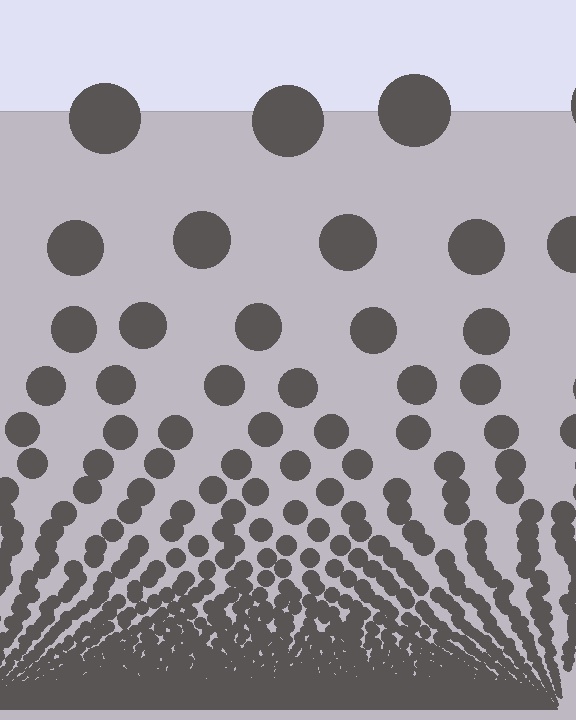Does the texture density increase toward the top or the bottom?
Density increases toward the bottom.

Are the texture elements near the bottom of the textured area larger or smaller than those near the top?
Smaller. The gradient is inverted — elements near the bottom are smaller and denser.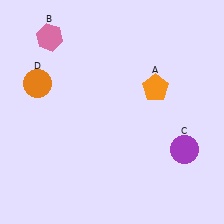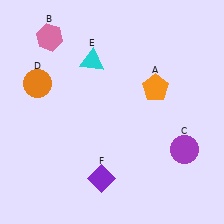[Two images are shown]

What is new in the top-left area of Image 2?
A cyan triangle (E) was added in the top-left area of Image 2.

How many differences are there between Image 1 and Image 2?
There are 2 differences between the two images.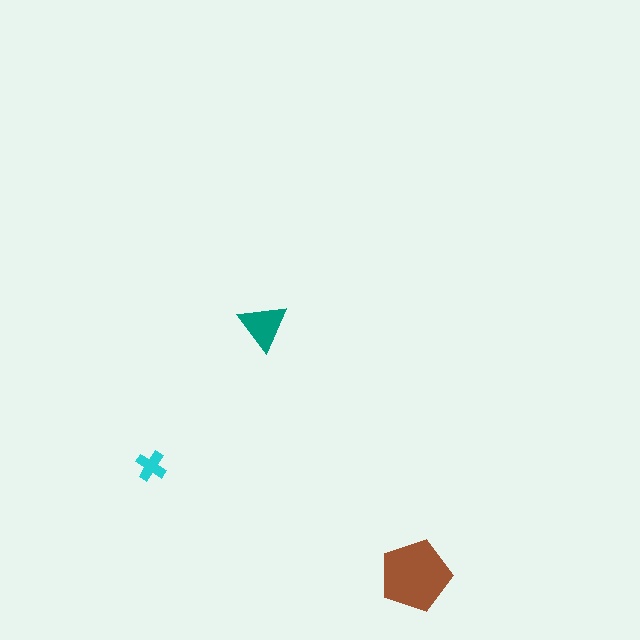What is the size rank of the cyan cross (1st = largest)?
3rd.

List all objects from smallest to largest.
The cyan cross, the teal triangle, the brown pentagon.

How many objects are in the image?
There are 3 objects in the image.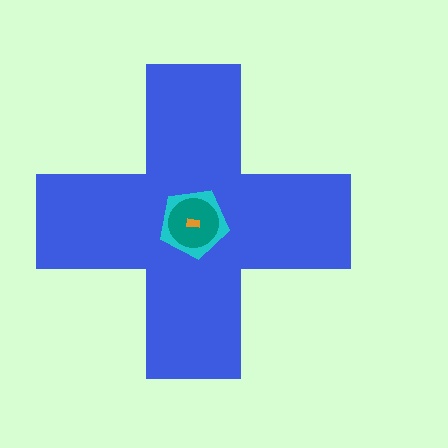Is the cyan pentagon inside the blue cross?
Yes.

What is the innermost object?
The orange rectangle.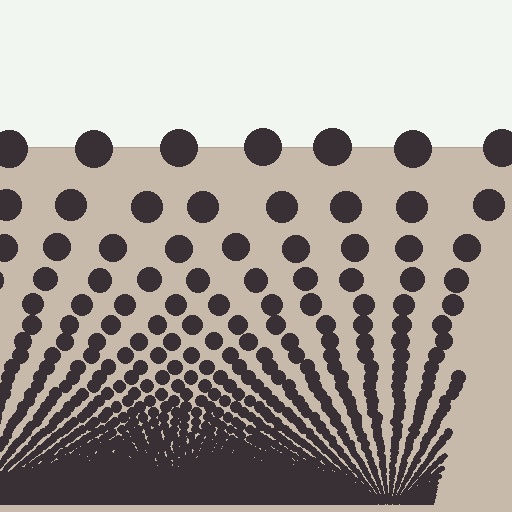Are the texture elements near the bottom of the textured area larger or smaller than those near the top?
Smaller. The gradient is inverted — elements near the bottom are smaller and denser.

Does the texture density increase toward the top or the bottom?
Density increases toward the bottom.